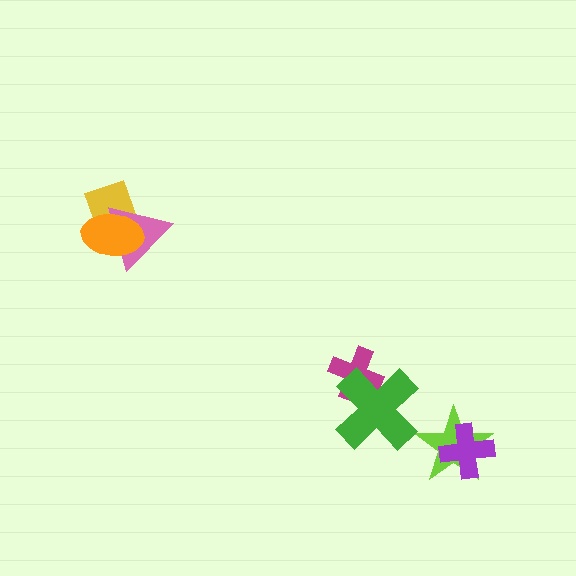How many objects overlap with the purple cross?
1 object overlaps with the purple cross.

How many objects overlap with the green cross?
1 object overlaps with the green cross.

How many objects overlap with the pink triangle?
2 objects overlap with the pink triangle.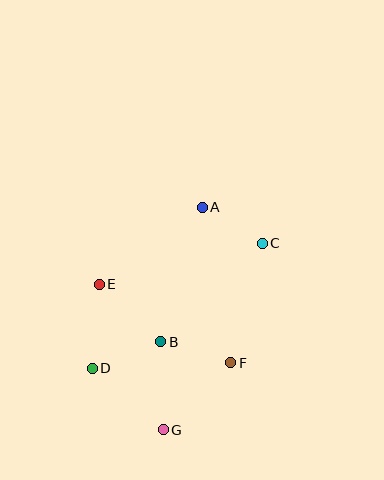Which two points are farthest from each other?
Points A and G are farthest from each other.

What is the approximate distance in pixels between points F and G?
The distance between F and G is approximately 95 pixels.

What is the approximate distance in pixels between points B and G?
The distance between B and G is approximately 88 pixels.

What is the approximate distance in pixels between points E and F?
The distance between E and F is approximately 153 pixels.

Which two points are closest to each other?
Points A and C are closest to each other.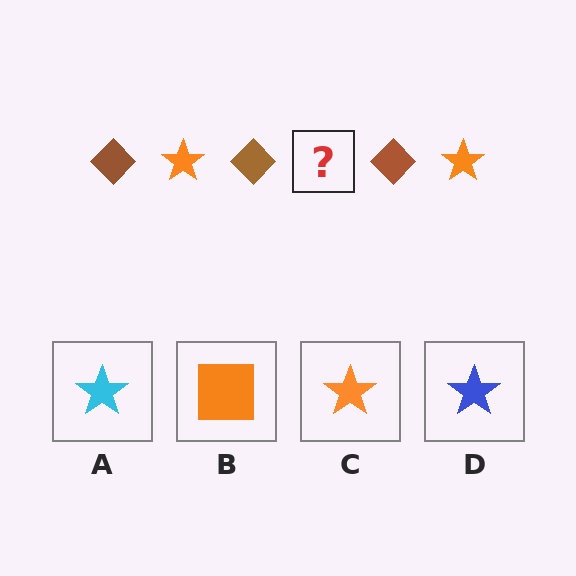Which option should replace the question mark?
Option C.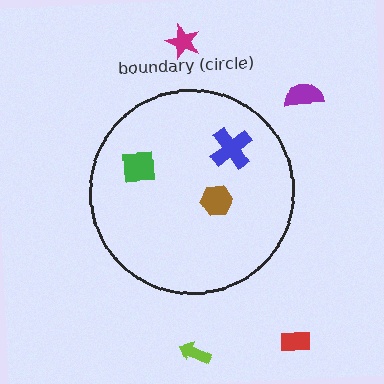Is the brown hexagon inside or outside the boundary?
Inside.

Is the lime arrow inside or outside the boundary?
Outside.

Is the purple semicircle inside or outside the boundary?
Outside.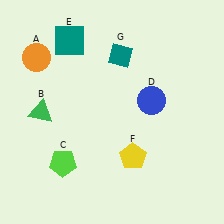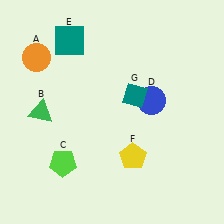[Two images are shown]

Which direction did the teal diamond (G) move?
The teal diamond (G) moved down.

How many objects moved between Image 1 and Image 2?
1 object moved between the two images.